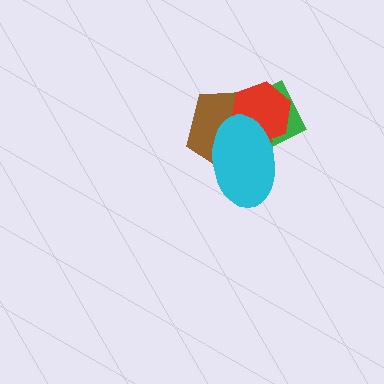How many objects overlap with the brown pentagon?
3 objects overlap with the brown pentagon.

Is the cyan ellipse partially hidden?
No, no other shape covers it.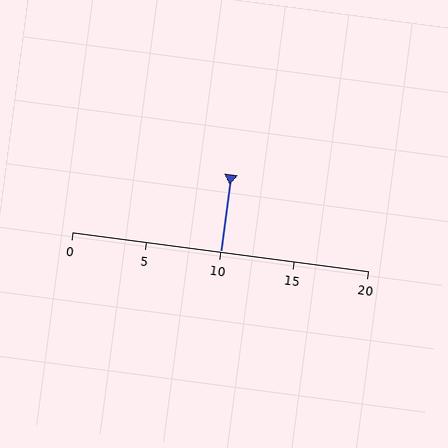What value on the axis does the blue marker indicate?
The marker indicates approximately 10.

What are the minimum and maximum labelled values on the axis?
The axis runs from 0 to 20.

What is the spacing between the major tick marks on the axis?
The major ticks are spaced 5 apart.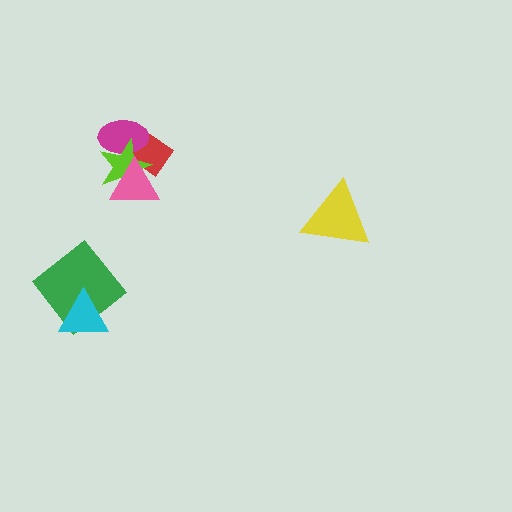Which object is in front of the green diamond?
The cyan triangle is in front of the green diamond.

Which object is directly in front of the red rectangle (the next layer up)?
The magenta ellipse is directly in front of the red rectangle.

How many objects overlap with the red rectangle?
3 objects overlap with the red rectangle.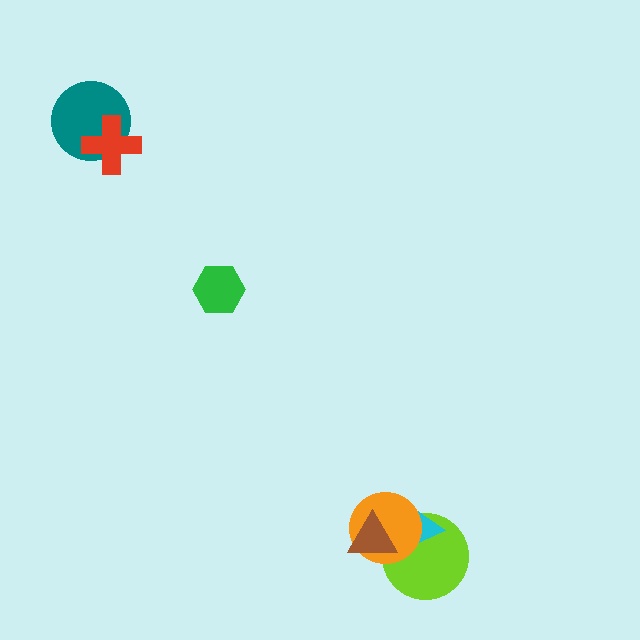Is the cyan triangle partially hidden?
Yes, it is partially covered by another shape.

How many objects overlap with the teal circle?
1 object overlaps with the teal circle.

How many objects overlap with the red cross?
1 object overlaps with the red cross.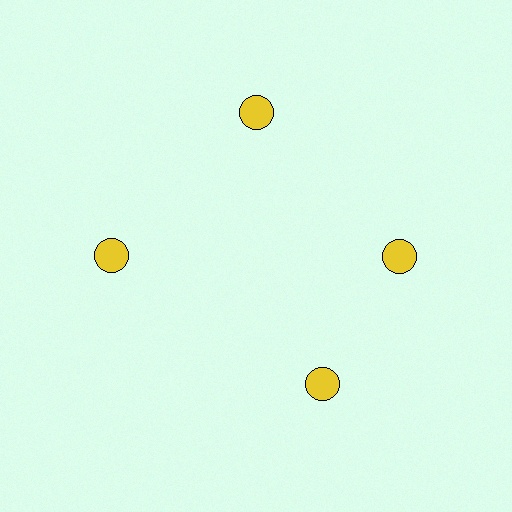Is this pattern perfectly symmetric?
No. The 4 yellow circles are arranged in a ring, but one element near the 6 o'clock position is rotated out of alignment along the ring, breaking the 4-fold rotational symmetry.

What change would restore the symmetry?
The symmetry would be restored by rotating it back into even spacing with its neighbors so that all 4 circles sit at equal angles and equal distance from the center.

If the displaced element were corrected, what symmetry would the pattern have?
It would have 4-fold rotational symmetry — the pattern would map onto itself every 90 degrees.